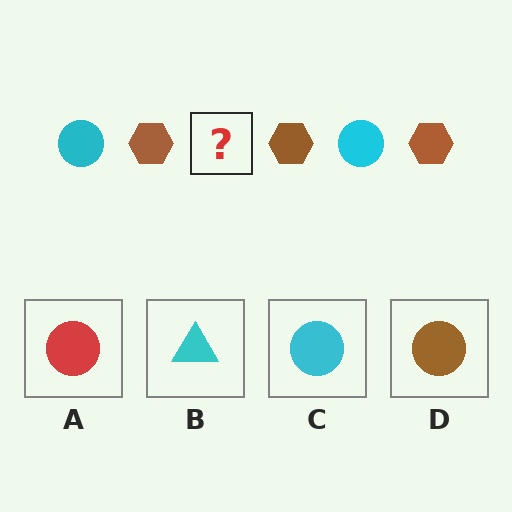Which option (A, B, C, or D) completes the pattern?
C.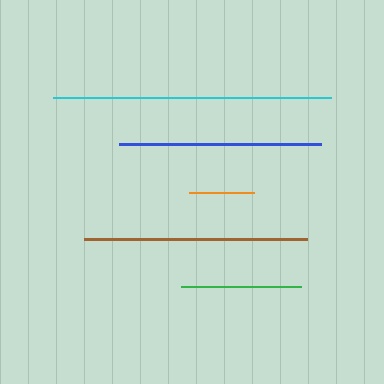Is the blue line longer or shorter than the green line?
The blue line is longer than the green line.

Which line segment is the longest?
The cyan line is the longest at approximately 279 pixels.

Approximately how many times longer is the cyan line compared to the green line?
The cyan line is approximately 2.3 times the length of the green line.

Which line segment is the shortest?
The orange line is the shortest at approximately 65 pixels.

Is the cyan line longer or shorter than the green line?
The cyan line is longer than the green line.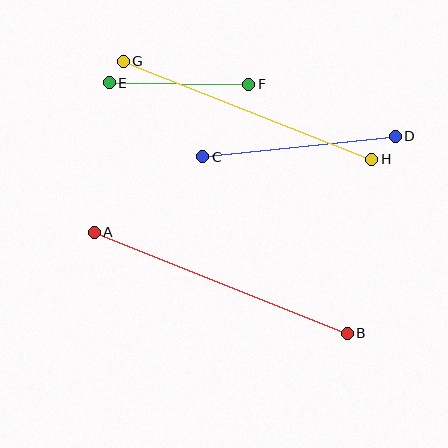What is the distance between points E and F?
The distance is approximately 140 pixels.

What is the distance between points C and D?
The distance is approximately 193 pixels.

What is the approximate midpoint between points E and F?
The midpoint is at approximately (179, 83) pixels.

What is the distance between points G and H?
The distance is approximately 267 pixels.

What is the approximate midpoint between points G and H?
The midpoint is at approximately (248, 110) pixels.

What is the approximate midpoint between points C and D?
The midpoint is at approximately (299, 147) pixels.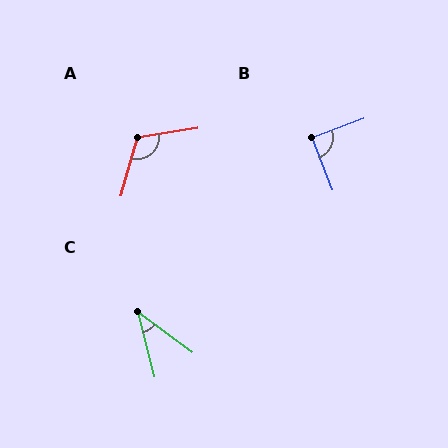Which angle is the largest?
A, at approximately 115 degrees.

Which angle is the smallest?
C, at approximately 39 degrees.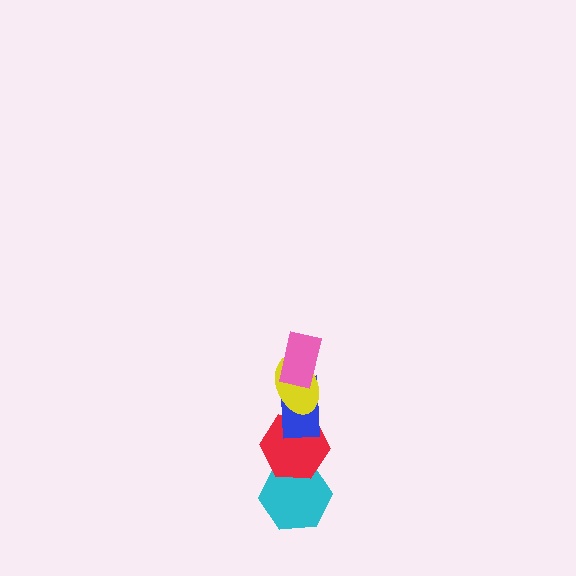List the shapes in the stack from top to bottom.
From top to bottom: the pink rectangle, the yellow ellipse, the blue rectangle, the red hexagon, the cyan hexagon.